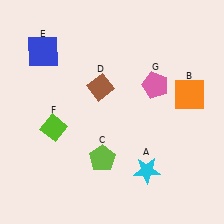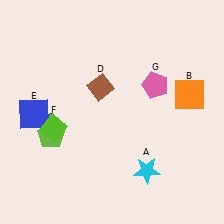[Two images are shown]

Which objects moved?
The objects that moved are: the lime pentagon (C), the blue square (E).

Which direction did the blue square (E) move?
The blue square (E) moved down.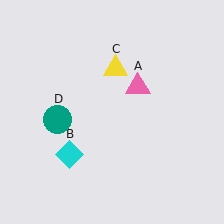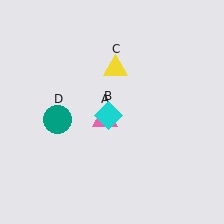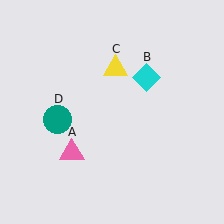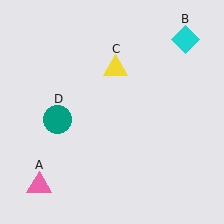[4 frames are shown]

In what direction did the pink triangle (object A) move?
The pink triangle (object A) moved down and to the left.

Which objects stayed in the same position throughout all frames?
Yellow triangle (object C) and teal circle (object D) remained stationary.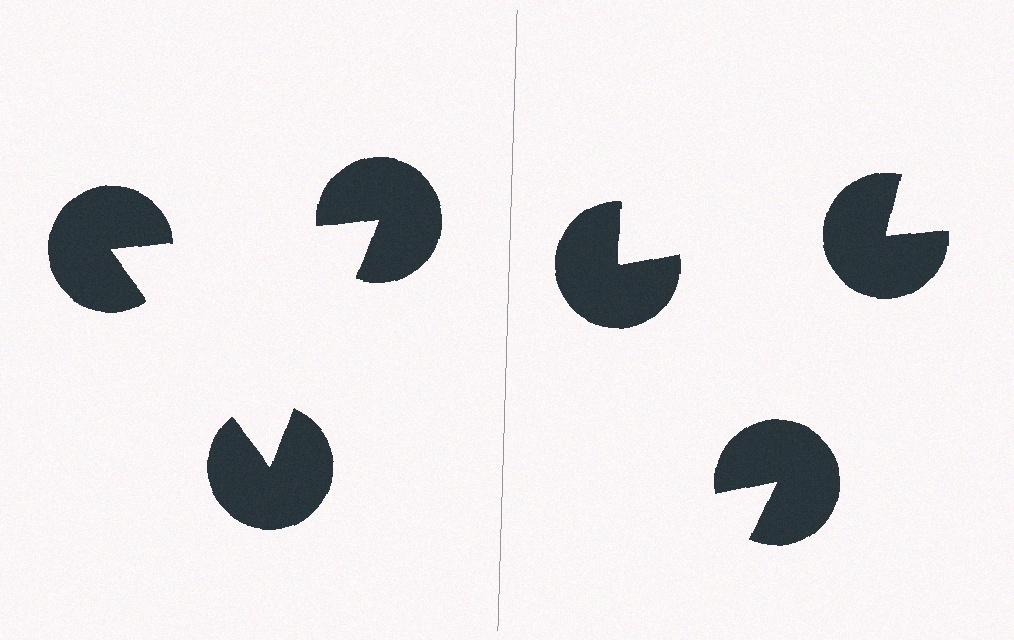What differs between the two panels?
The pac-man discs are positioned identically on both sides; only the wedge orientations differ. On the left they align to a triangle; on the right they are misaligned.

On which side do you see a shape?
An illusory triangle appears on the left side. On the right side the wedge cuts are rotated, so no coherent shape forms.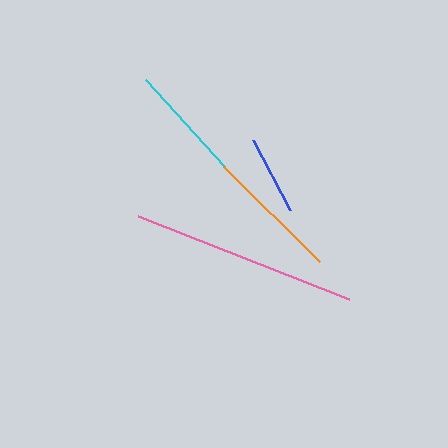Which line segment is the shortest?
The blue line is the shortest at approximately 79 pixels.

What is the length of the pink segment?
The pink segment is approximately 227 pixels long.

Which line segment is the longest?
The pink line is the longest at approximately 227 pixels.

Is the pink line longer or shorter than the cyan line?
The pink line is longer than the cyan line.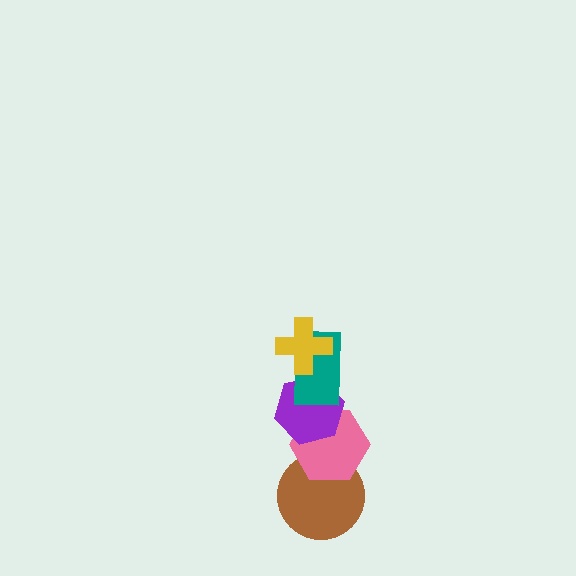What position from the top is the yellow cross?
The yellow cross is 1st from the top.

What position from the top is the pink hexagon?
The pink hexagon is 4th from the top.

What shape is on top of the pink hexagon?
The purple hexagon is on top of the pink hexagon.